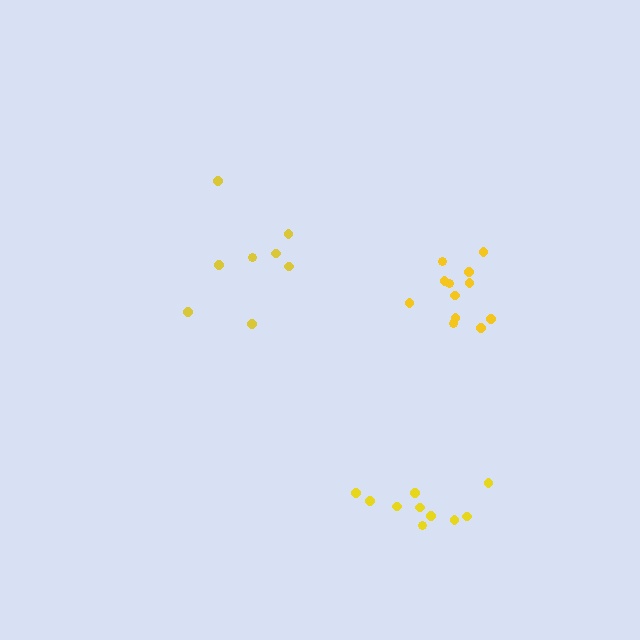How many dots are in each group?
Group 1: 10 dots, Group 2: 12 dots, Group 3: 8 dots (30 total).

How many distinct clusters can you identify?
There are 3 distinct clusters.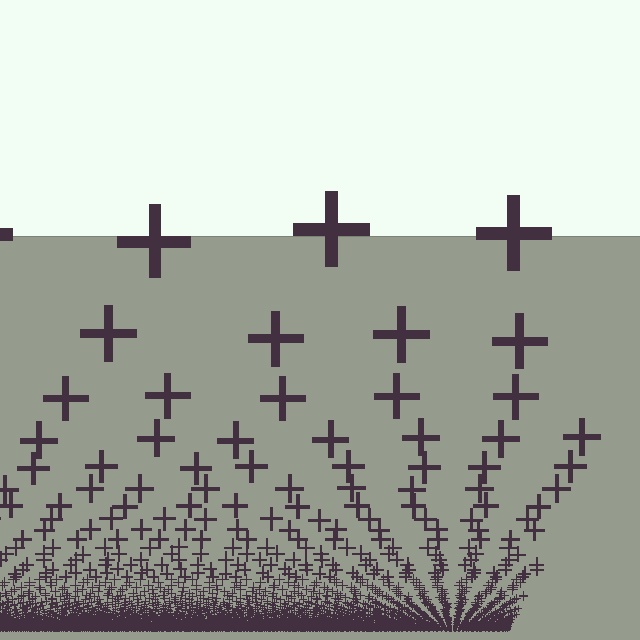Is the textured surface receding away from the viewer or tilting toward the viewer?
The surface appears to tilt toward the viewer. Texture elements get larger and sparser toward the top.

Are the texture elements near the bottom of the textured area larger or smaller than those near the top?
Smaller. The gradient is inverted — elements near the bottom are smaller and denser.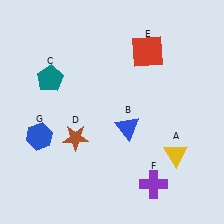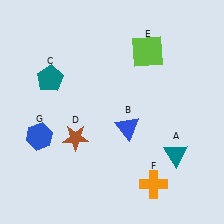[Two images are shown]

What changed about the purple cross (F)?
In Image 1, F is purple. In Image 2, it changed to orange.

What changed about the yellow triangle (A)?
In Image 1, A is yellow. In Image 2, it changed to teal.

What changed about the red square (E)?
In Image 1, E is red. In Image 2, it changed to lime.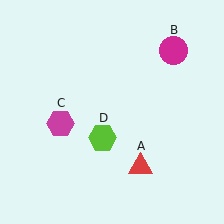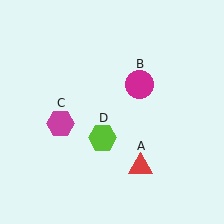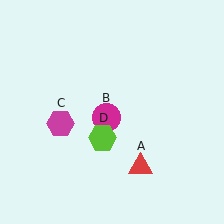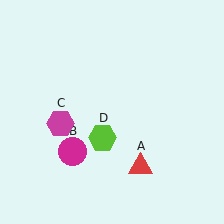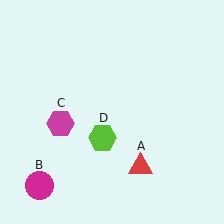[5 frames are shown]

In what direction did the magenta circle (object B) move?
The magenta circle (object B) moved down and to the left.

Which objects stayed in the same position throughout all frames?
Red triangle (object A) and magenta hexagon (object C) and lime hexagon (object D) remained stationary.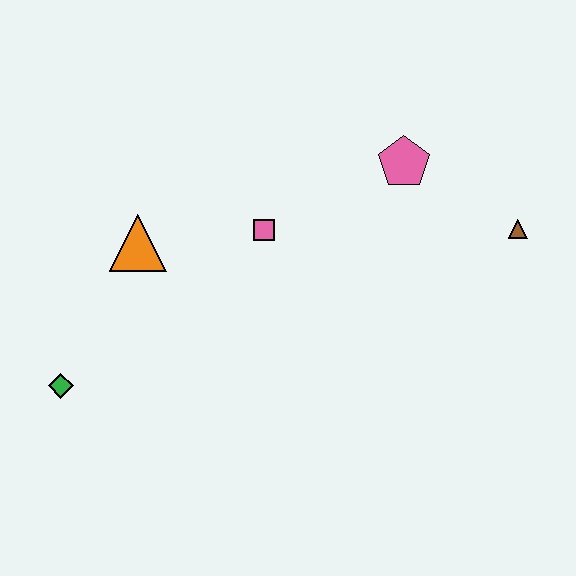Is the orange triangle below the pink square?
Yes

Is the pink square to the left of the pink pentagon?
Yes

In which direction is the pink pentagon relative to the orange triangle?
The pink pentagon is to the right of the orange triangle.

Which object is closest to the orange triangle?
The pink square is closest to the orange triangle.